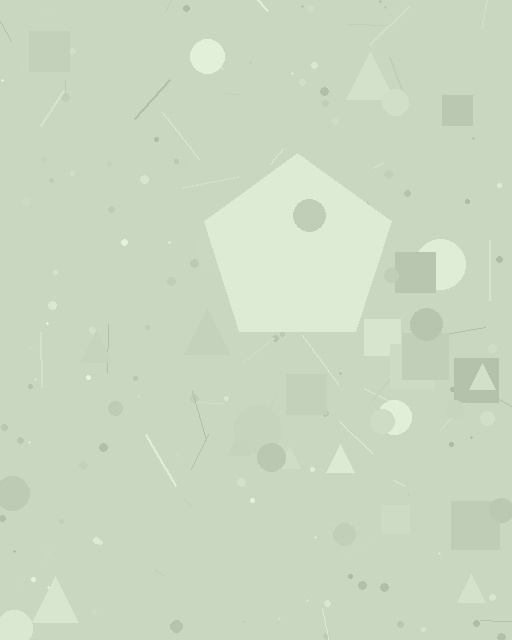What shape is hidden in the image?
A pentagon is hidden in the image.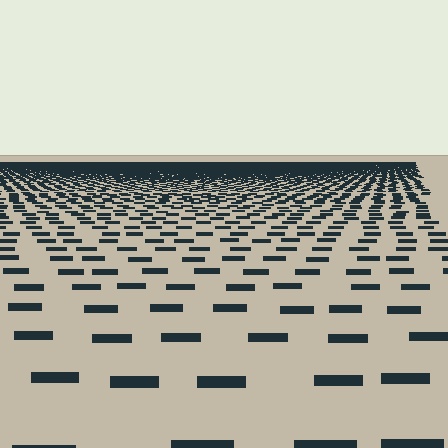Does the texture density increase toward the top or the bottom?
Density increases toward the top.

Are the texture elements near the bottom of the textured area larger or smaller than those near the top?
Larger. Near the bottom, elements are closer to the viewer and appear at a bigger on-screen size.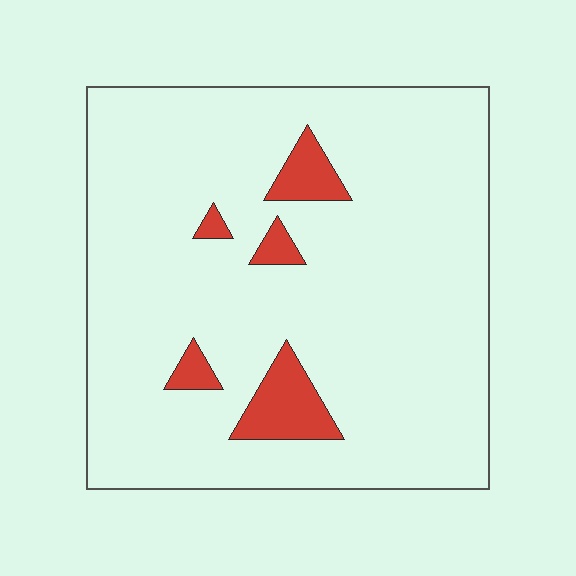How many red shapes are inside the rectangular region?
5.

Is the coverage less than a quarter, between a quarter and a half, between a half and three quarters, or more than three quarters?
Less than a quarter.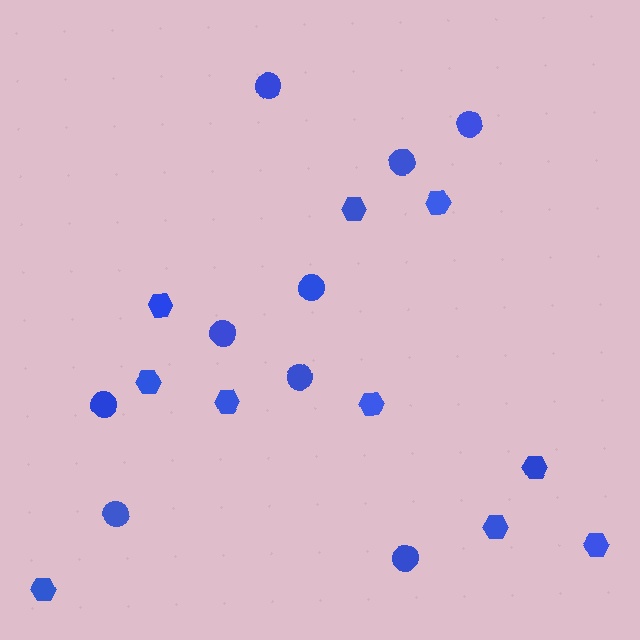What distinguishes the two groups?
There are 2 groups: one group of circles (9) and one group of hexagons (10).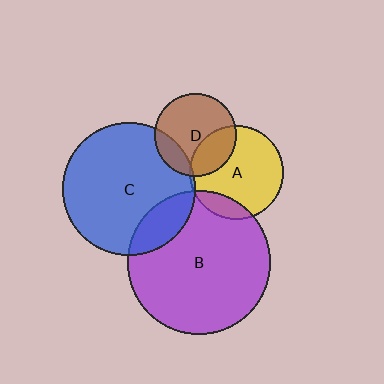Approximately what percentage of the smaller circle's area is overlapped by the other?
Approximately 5%.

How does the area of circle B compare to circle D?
Approximately 3.0 times.